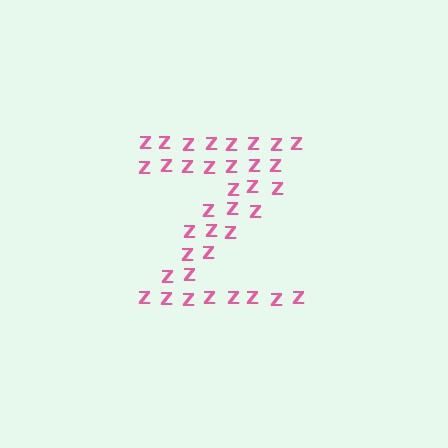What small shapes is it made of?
It is made of small letter Z's.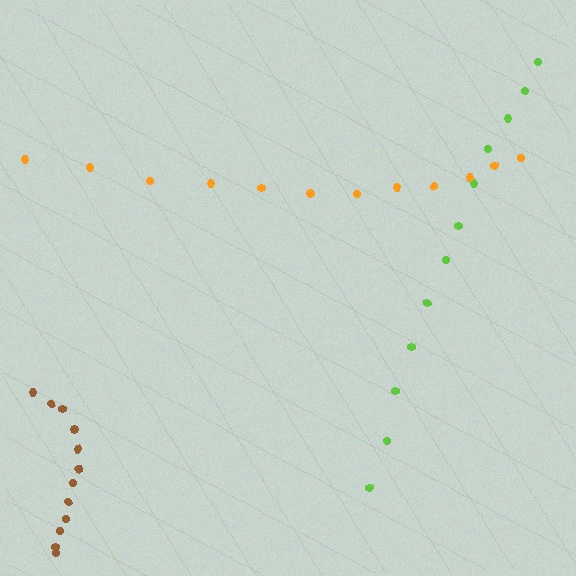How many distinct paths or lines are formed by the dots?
There are 3 distinct paths.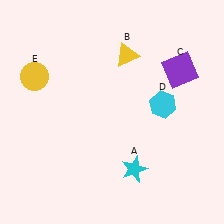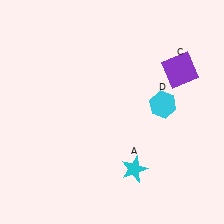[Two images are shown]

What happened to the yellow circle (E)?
The yellow circle (E) was removed in Image 2. It was in the top-left area of Image 1.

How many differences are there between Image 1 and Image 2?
There are 2 differences between the two images.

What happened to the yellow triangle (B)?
The yellow triangle (B) was removed in Image 2. It was in the top-right area of Image 1.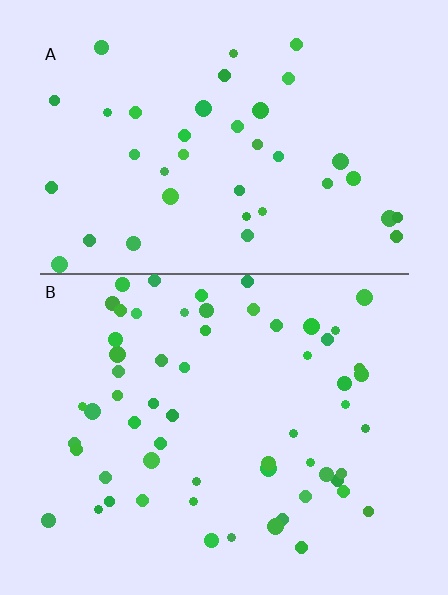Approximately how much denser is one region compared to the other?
Approximately 1.5× — region B over region A.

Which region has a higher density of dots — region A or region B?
B (the bottom).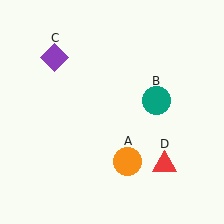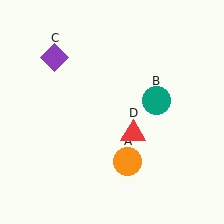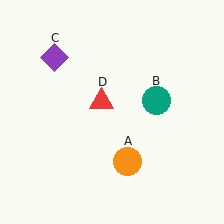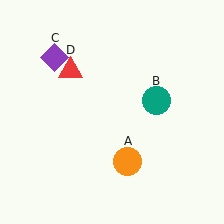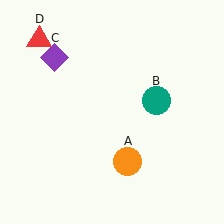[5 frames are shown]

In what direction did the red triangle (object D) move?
The red triangle (object D) moved up and to the left.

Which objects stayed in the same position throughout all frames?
Orange circle (object A) and teal circle (object B) and purple diamond (object C) remained stationary.